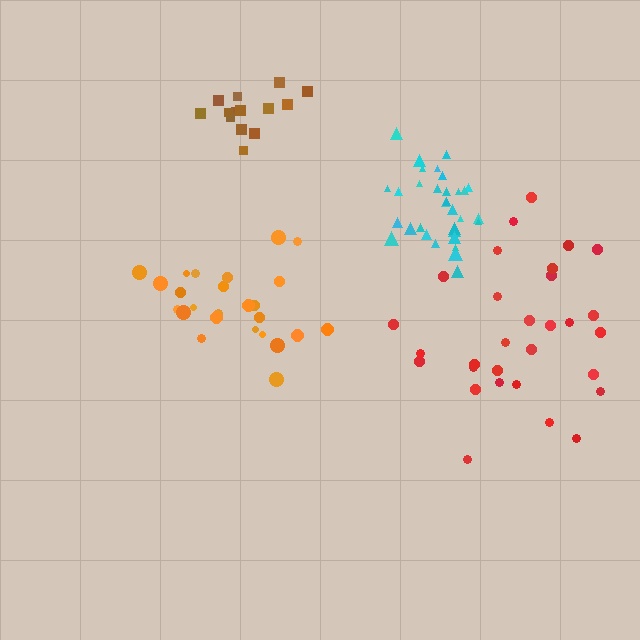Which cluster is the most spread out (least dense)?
Red.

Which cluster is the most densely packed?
Cyan.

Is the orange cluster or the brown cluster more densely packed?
Brown.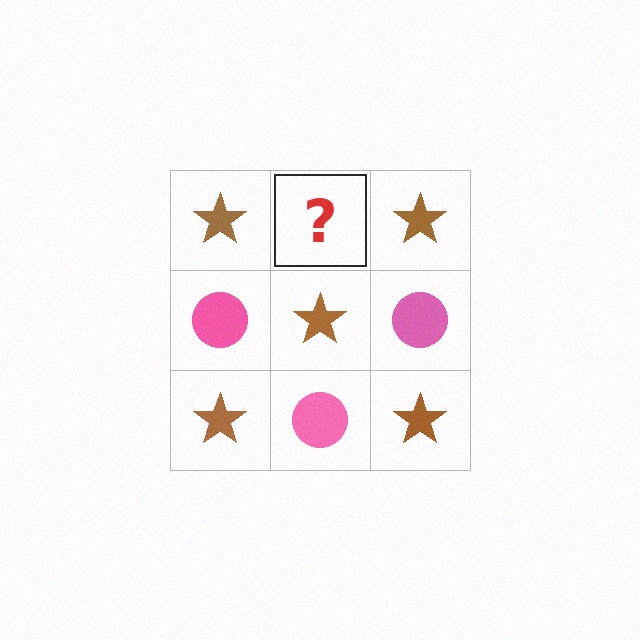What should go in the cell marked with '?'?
The missing cell should contain a pink circle.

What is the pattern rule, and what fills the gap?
The rule is that it alternates brown star and pink circle in a checkerboard pattern. The gap should be filled with a pink circle.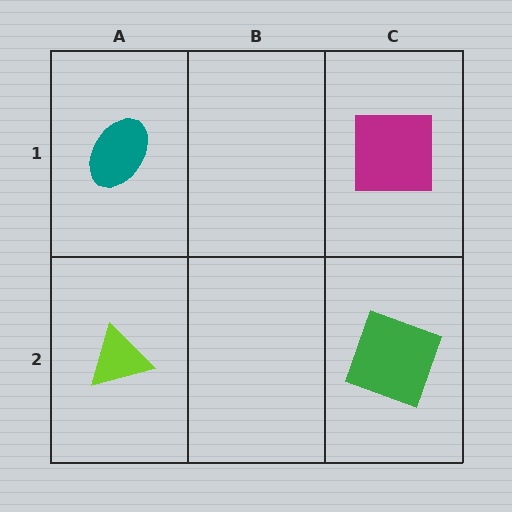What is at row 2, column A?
A lime triangle.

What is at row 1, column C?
A magenta square.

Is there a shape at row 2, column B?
No, that cell is empty.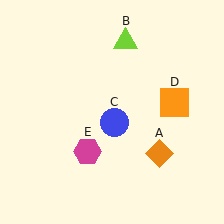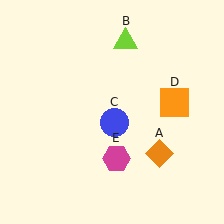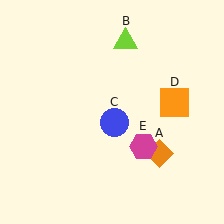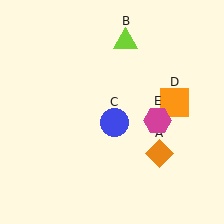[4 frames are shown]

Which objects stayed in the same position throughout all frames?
Orange diamond (object A) and lime triangle (object B) and blue circle (object C) and orange square (object D) remained stationary.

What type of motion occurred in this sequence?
The magenta hexagon (object E) rotated counterclockwise around the center of the scene.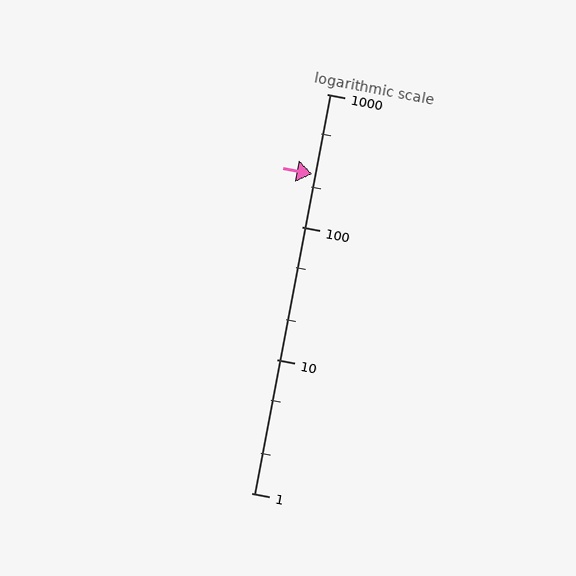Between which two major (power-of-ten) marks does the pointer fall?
The pointer is between 100 and 1000.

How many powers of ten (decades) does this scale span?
The scale spans 3 decades, from 1 to 1000.